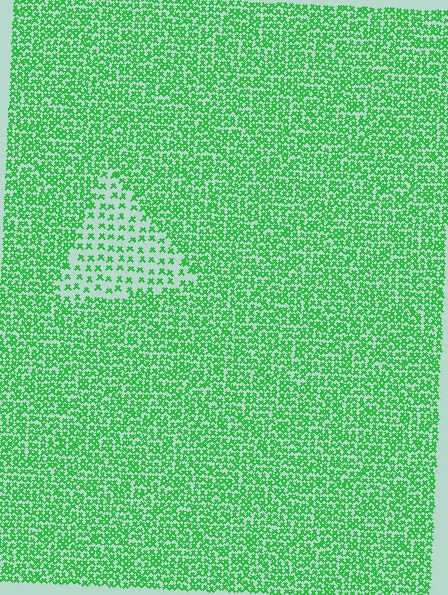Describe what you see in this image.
The image contains small green elements arranged at two different densities. A triangle-shaped region is visible where the elements are less densely packed than the surrounding area.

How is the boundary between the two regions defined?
The boundary is defined by a change in element density (approximately 2.4x ratio). All elements are the same color, size, and shape.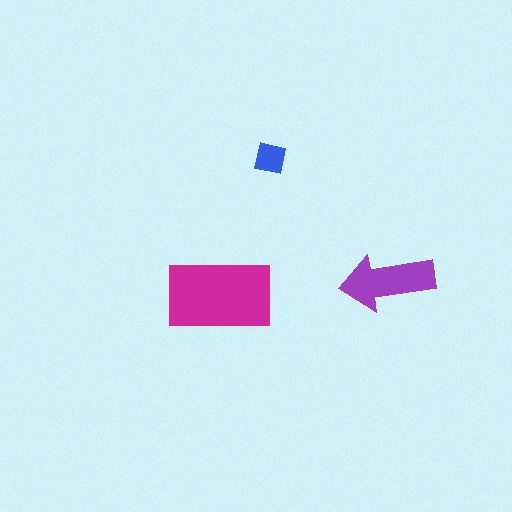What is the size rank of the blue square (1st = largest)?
3rd.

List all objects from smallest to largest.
The blue square, the purple arrow, the magenta rectangle.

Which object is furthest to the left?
The magenta rectangle is leftmost.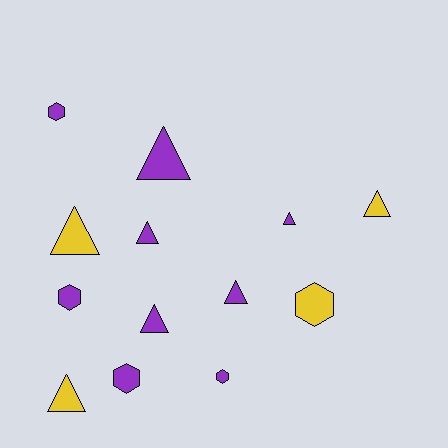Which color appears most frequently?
Purple, with 9 objects.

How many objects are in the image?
There are 13 objects.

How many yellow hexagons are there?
There is 1 yellow hexagon.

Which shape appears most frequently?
Triangle, with 8 objects.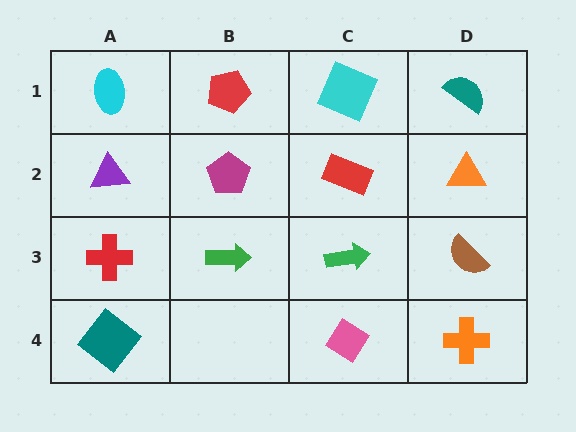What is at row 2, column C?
A red rectangle.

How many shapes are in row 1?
4 shapes.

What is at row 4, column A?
A teal diamond.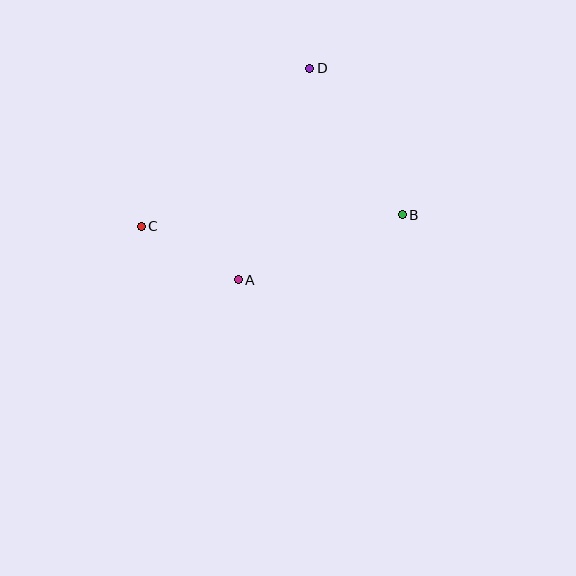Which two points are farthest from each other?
Points B and C are farthest from each other.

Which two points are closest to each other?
Points A and C are closest to each other.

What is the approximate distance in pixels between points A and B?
The distance between A and B is approximately 177 pixels.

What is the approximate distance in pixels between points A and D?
The distance between A and D is approximately 223 pixels.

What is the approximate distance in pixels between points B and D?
The distance between B and D is approximately 173 pixels.